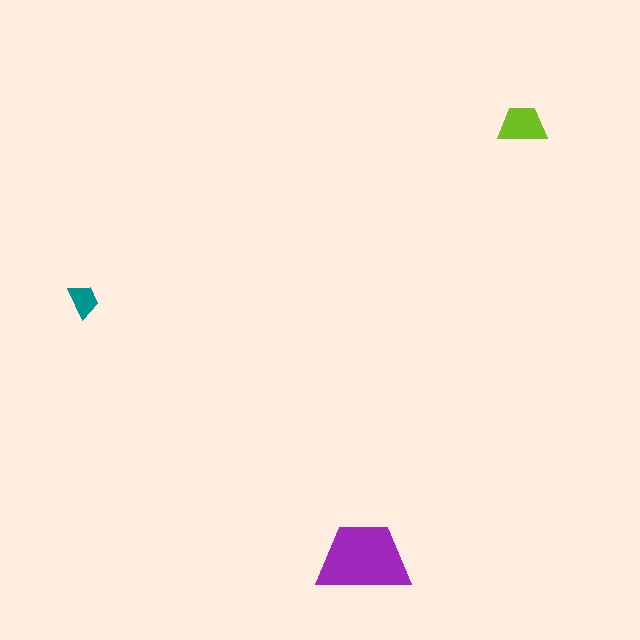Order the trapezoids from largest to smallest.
the purple one, the lime one, the teal one.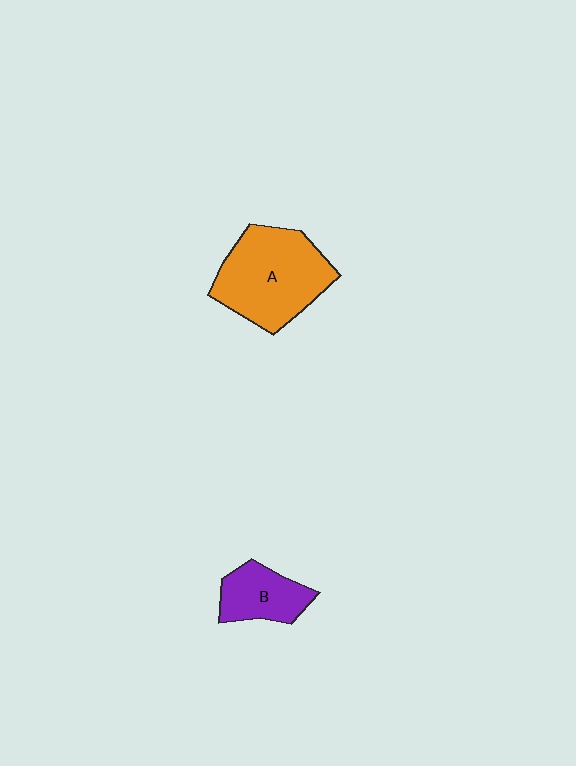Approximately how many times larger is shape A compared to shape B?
Approximately 2.1 times.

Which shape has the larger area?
Shape A (orange).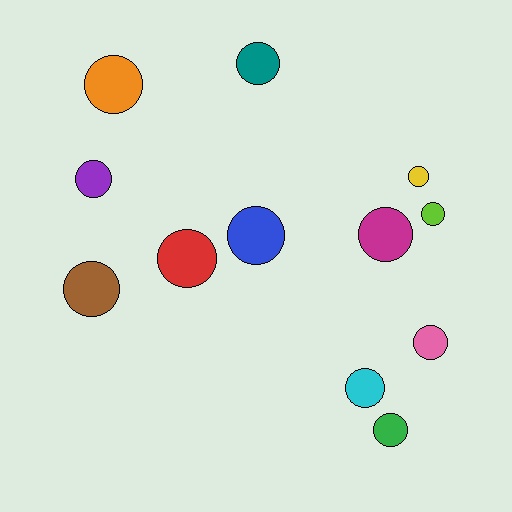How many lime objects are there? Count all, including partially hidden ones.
There is 1 lime object.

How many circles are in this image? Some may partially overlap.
There are 12 circles.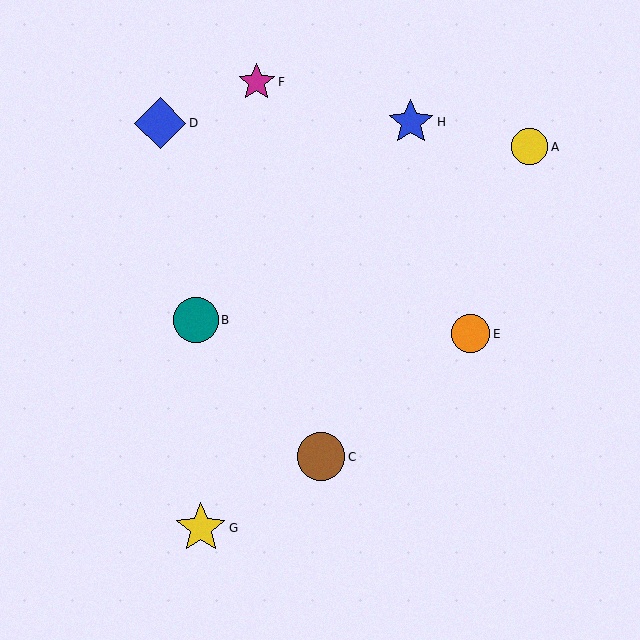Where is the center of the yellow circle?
The center of the yellow circle is at (530, 147).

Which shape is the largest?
The blue diamond (labeled D) is the largest.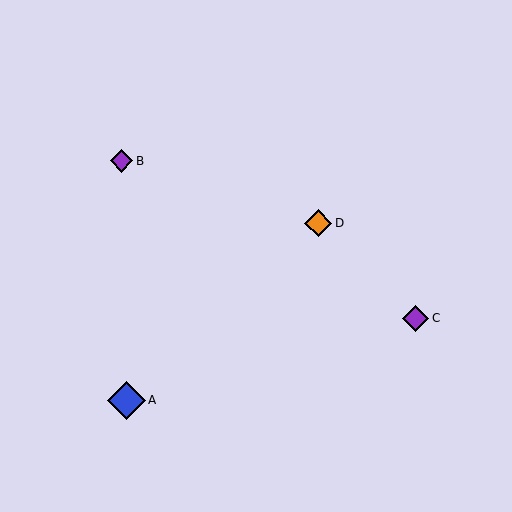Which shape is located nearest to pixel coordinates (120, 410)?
The blue diamond (labeled A) at (126, 400) is nearest to that location.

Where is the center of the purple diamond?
The center of the purple diamond is at (416, 318).